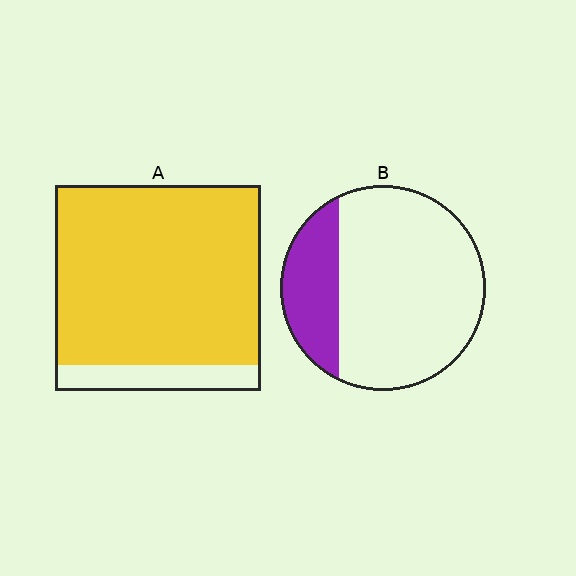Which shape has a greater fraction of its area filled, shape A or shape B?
Shape A.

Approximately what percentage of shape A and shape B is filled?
A is approximately 85% and B is approximately 25%.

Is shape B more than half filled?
No.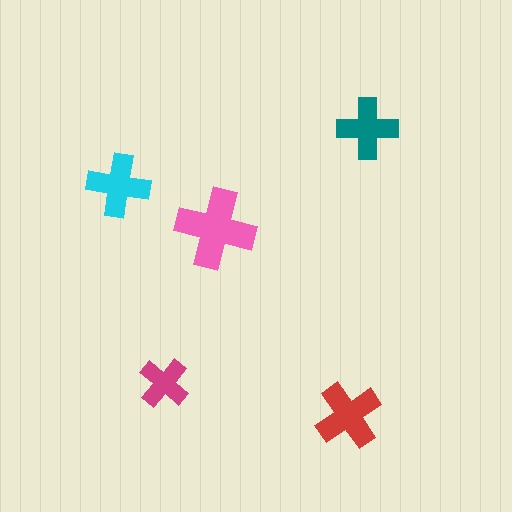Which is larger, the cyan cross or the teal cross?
The cyan one.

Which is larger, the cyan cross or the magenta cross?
The cyan one.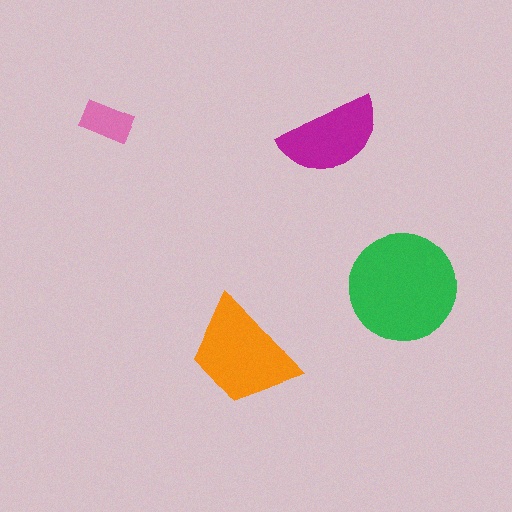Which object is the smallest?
The pink rectangle.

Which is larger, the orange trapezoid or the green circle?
The green circle.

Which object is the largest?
The green circle.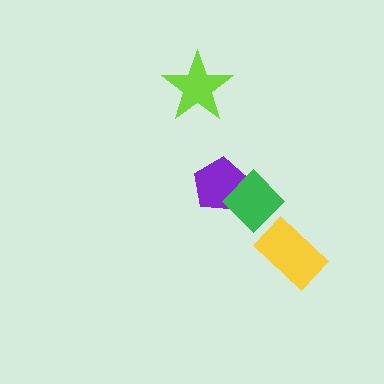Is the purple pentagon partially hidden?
Yes, it is partially covered by another shape.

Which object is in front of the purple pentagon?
The green diamond is in front of the purple pentagon.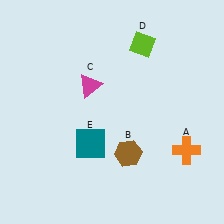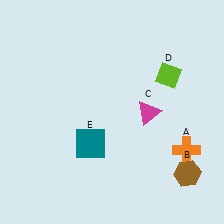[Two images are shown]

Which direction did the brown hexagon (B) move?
The brown hexagon (B) moved right.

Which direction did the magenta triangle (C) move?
The magenta triangle (C) moved right.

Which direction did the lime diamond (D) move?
The lime diamond (D) moved down.